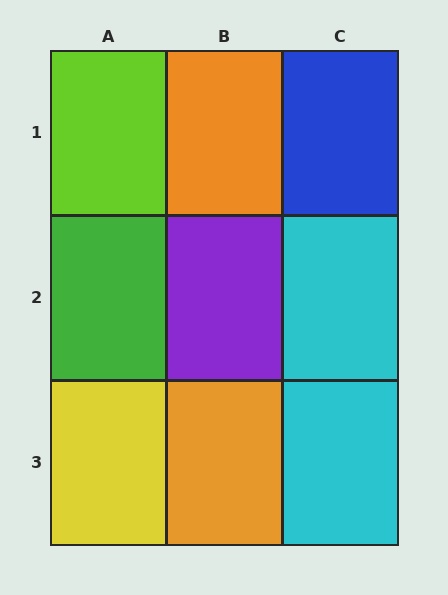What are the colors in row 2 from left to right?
Green, purple, cyan.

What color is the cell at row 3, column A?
Yellow.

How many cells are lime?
1 cell is lime.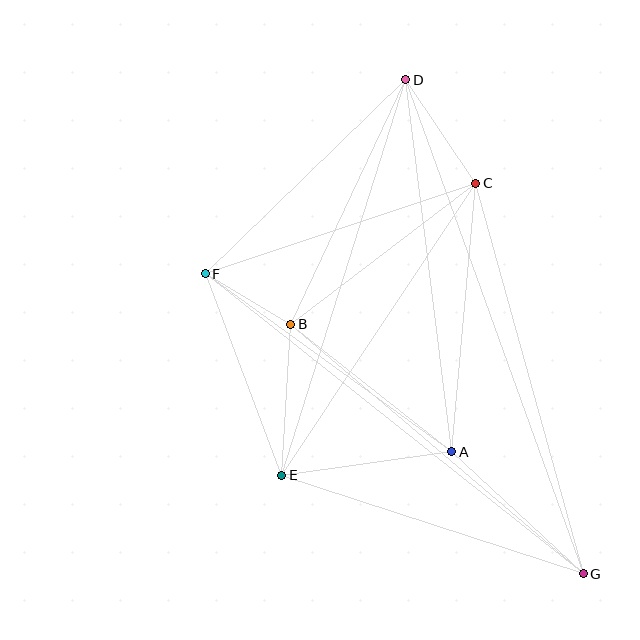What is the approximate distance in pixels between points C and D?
The distance between C and D is approximately 125 pixels.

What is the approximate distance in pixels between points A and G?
The distance between A and G is approximately 180 pixels.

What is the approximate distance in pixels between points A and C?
The distance between A and C is approximately 270 pixels.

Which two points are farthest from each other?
Points D and G are farthest from each other.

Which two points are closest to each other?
Points B and F are closest to each other.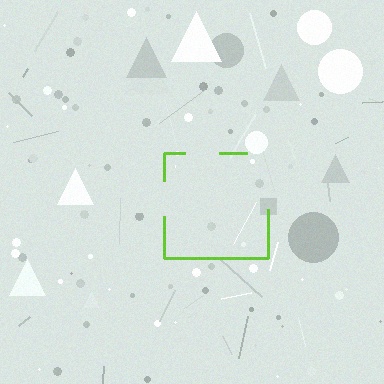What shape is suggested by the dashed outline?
The dashed outline suggests a square.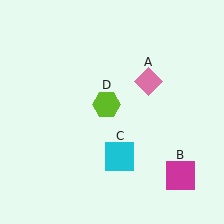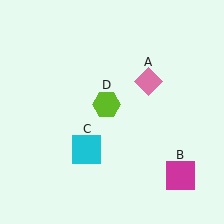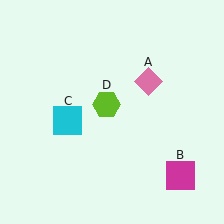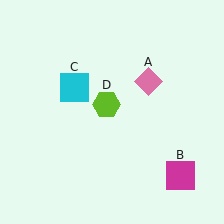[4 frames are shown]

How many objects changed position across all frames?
1 object changed position: cyan square (object C).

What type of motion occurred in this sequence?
The cyan square (object C) rotated clockwise around the center of the scene.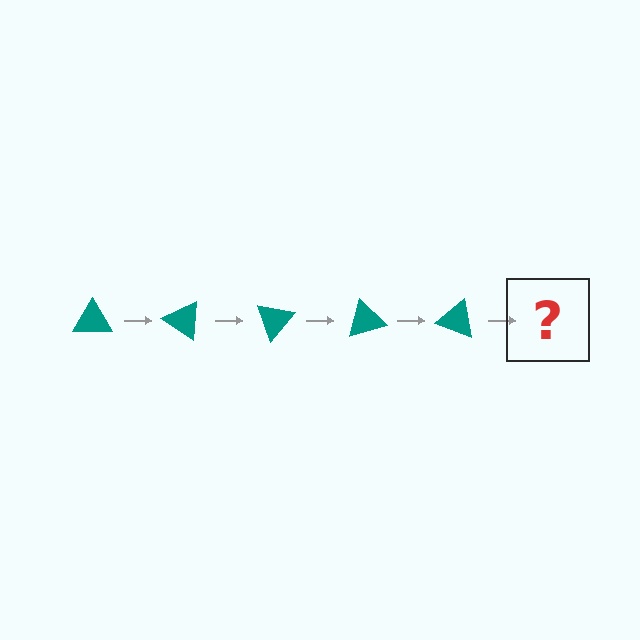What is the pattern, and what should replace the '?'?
The pattern is that the triangle rotates 35 degrees each step. The '?' should be a teal triangle rotated 175 degrees.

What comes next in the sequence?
The next element should be a teal triangle rotated 175 degrees.